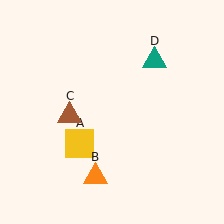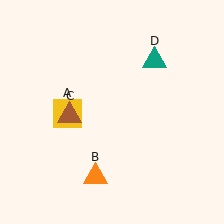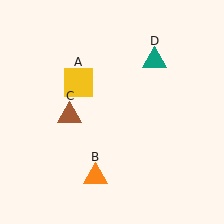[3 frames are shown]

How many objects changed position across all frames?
1 object changed position: yellow square (object A).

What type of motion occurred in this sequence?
The yellow square (object A) rotated clockwise around the center of the scene.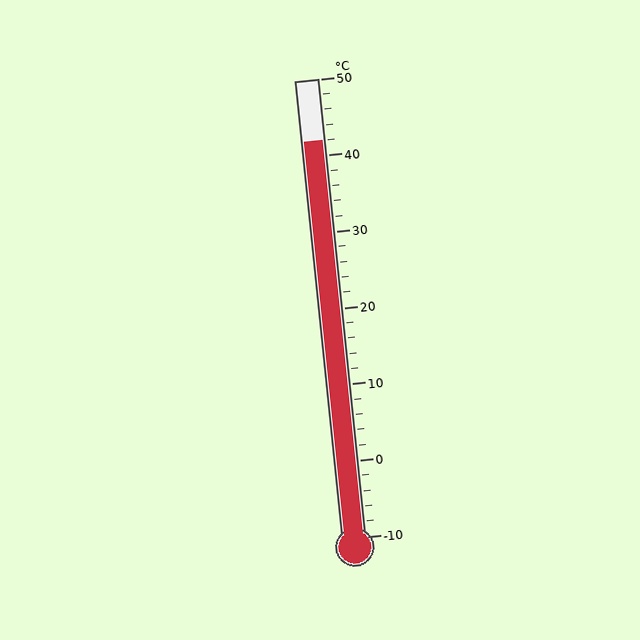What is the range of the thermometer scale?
The thermometer scale ranges from -10°C to 50°C.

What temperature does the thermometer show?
The thermometer shows approximately 42°C.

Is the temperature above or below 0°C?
The temperature is above 0°C.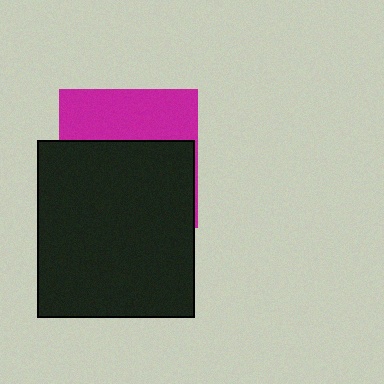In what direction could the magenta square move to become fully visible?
The magenta square could move up. That would shift it out from behind the black rectangle entirely.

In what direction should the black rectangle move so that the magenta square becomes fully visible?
The black rectangle should move down. That is the shortest direction to clear the overlap and leave the magenta square fully visible.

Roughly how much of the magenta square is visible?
A small part of it is visible (roughly 37%).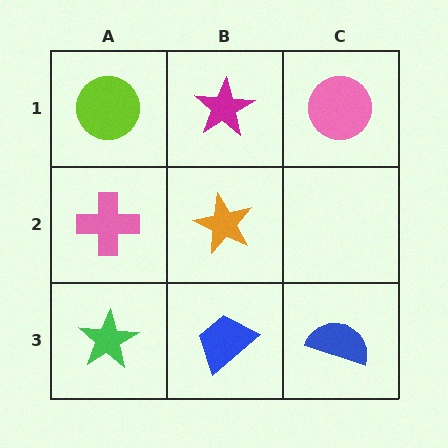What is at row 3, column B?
A blue trapezoid.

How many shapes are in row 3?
3 shapes.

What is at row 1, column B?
A magenta star.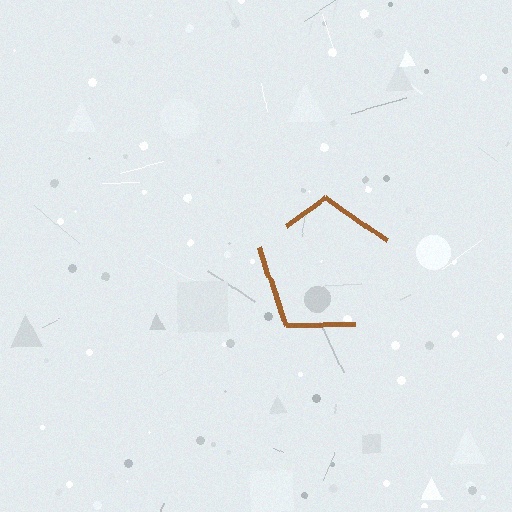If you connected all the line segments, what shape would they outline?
They would outline a pentagon.